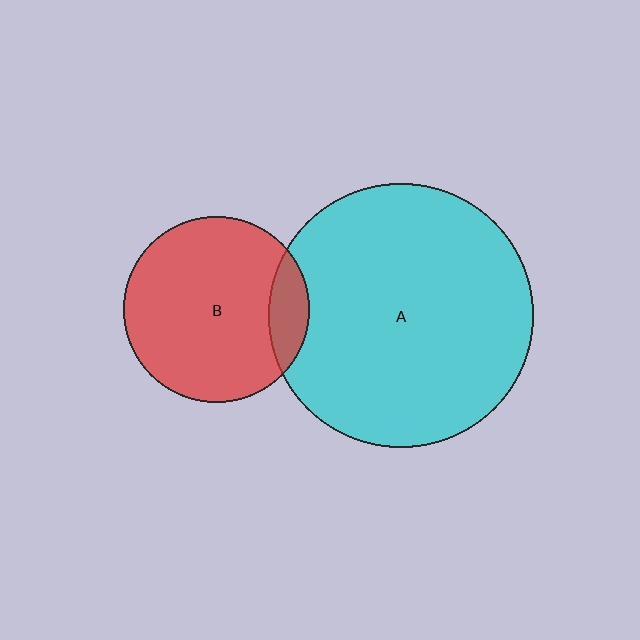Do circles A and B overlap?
Yes.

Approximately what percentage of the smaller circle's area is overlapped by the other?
Approximately 15%.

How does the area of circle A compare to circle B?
Approximately 2.0 times.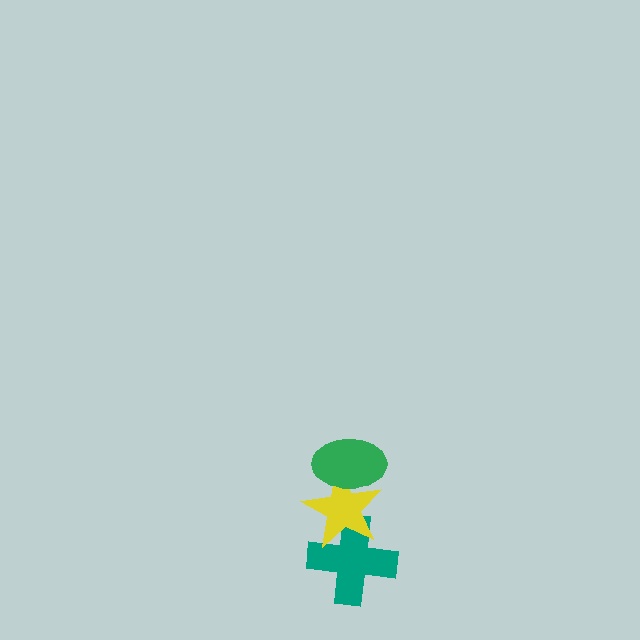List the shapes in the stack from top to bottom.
From top to bottom: the green ellipse, the yellow star, the teal cross.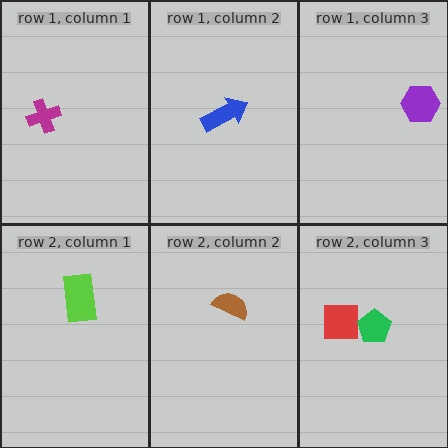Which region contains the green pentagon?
The row 2, column 3 region.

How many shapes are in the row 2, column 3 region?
2.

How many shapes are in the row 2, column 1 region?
1.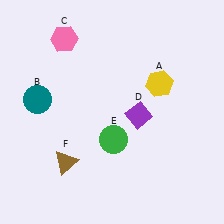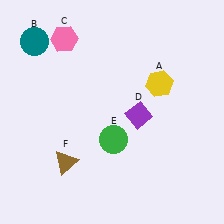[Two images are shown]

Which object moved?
The teal circle (B) moved up.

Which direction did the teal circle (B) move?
The teal circle (B) moved up.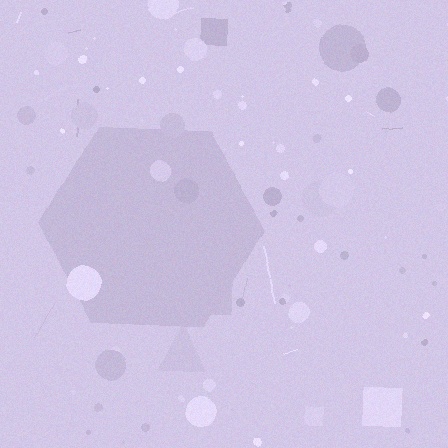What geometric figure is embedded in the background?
A hexagon is embedded in the background.